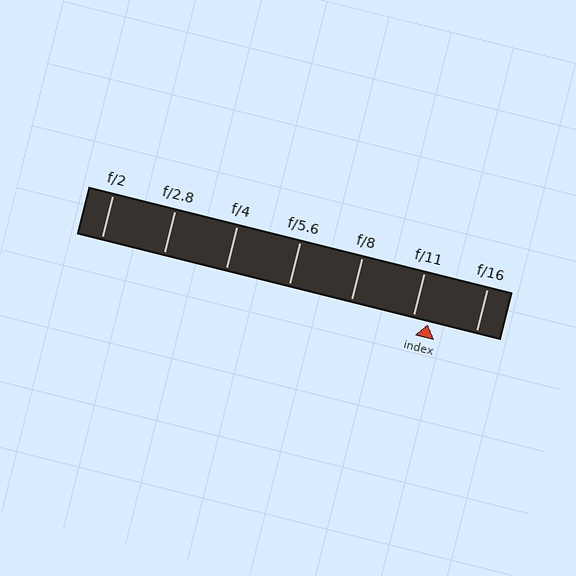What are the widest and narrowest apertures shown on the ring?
The widest aperture shown is f/2 and the narrowest is f/16.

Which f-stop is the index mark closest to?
The index mark is closest to f/11.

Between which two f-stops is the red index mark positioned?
The index mark is between f/11 and f/16.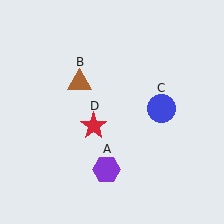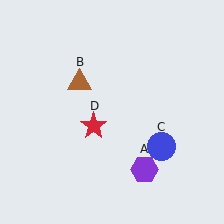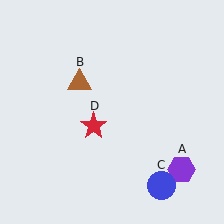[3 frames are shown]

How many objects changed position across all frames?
2 objects changed position: purple hexagon (object A), blue circle (object C).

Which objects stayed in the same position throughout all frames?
Brown triangle (object B) and red star (object D) remained stationary.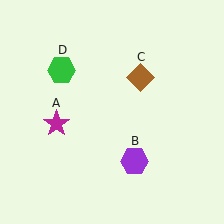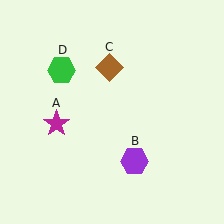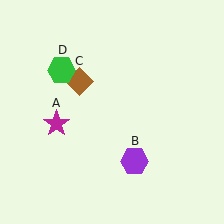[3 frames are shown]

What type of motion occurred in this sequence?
The brown diamond (object C) rotated counterclockwise around the center of the scene.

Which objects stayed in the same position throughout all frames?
Magenta star (object A) and purple hexagon (object B) and green hexagon (object D) remained stationary.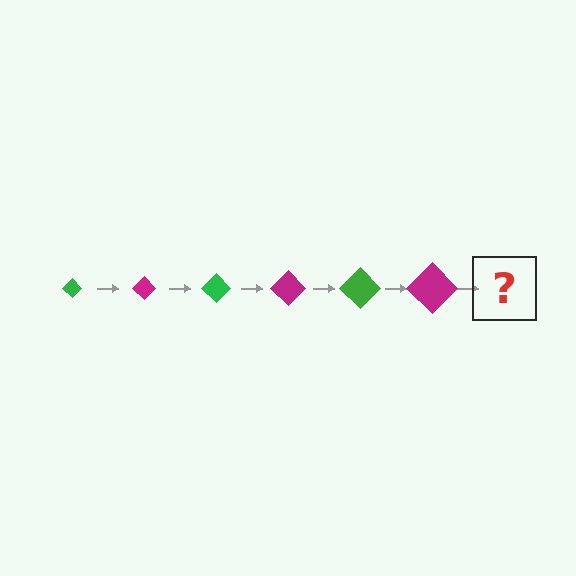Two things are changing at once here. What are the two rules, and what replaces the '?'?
The two rules are that the diamond grows larger each step and the color cycles through green and magenta. The '?' should be a green diamond, larger than the previous one.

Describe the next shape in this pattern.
It should be a green diamond, larger than the previous one.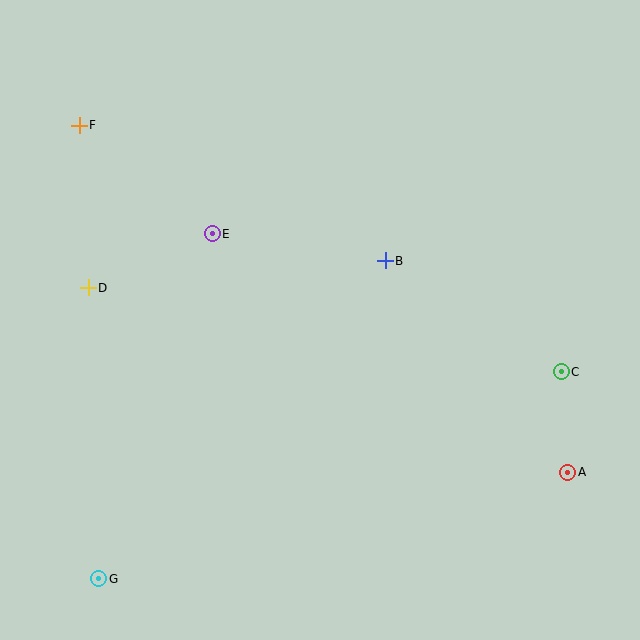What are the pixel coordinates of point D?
Point D is at (88, 288).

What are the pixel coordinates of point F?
Point F is at (79, 125).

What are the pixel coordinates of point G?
Point G is at (99, 579).